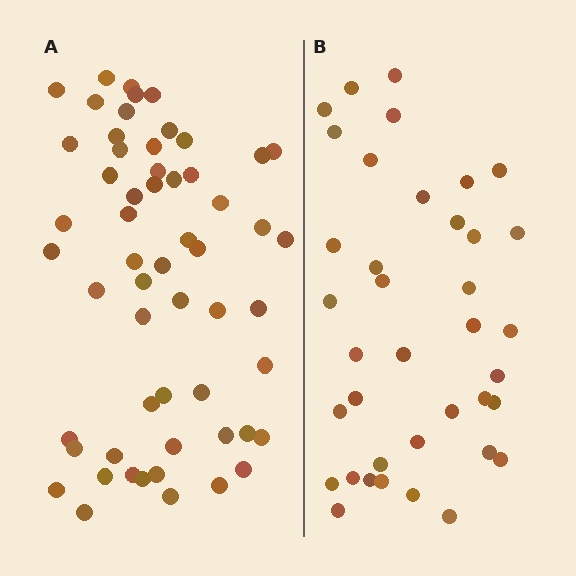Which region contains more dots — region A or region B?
Region A (the left region) has more dots.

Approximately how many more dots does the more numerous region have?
Region A has approximately 20 more dots than region B.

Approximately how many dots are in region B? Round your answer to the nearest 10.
About 40 dots. (The exact count is 38, which rounds to 40.)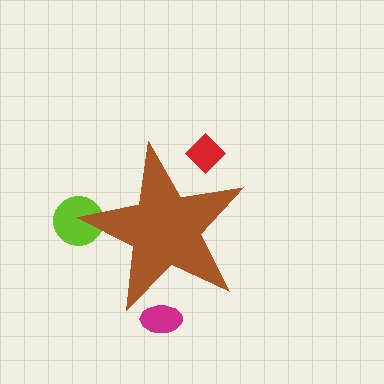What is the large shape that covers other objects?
A brown star.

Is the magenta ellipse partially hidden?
Yes, the magenta ellipse is partially hidden behind the brown star.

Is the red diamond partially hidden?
Yes, the red diamond is partially hidden behind the brown star.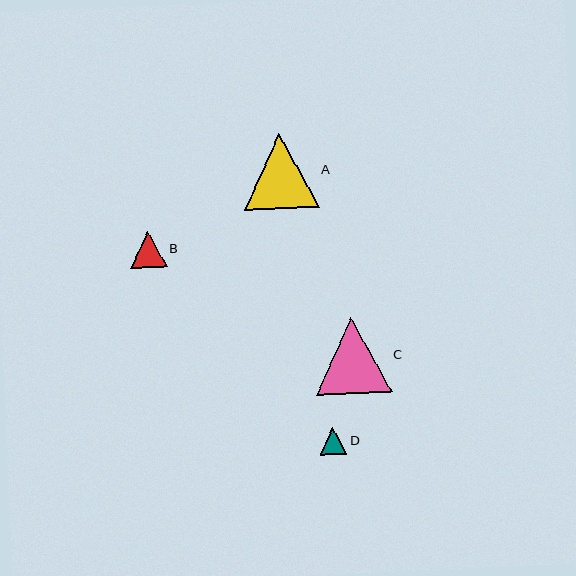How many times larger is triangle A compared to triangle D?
Triangle A is approximately 2.7 times the size of triangle D.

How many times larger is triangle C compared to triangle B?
Triangle C is approximately 2.1 times the size of triangle B.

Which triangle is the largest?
Triangle C is the largest with a size of approximately 76 pixels.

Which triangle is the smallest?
Triangle D is the smallest with a size of approximately 28 pixels.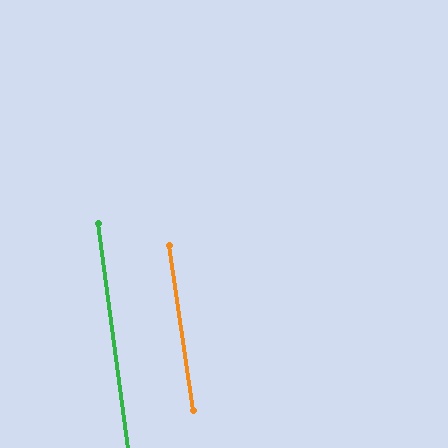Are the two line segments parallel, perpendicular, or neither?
Parallel — their directions differ by only 0.7°.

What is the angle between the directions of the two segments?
Approximately 1 degree.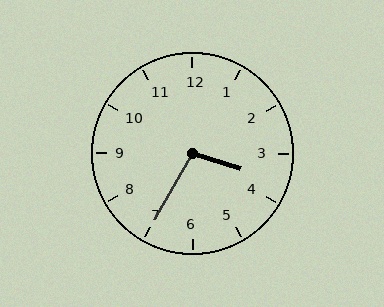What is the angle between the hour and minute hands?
Approximately 102 degrees.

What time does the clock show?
3:35.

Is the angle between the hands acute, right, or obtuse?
It is obtuse.